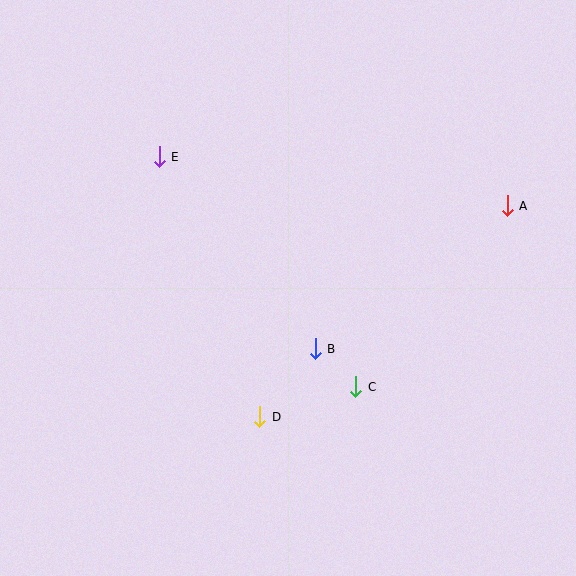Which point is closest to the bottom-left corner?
Point D is closest to the bottom-left corner.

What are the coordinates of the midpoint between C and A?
The midpoint between C and A is at (432, 296).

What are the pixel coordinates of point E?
Point E is at (159, 157).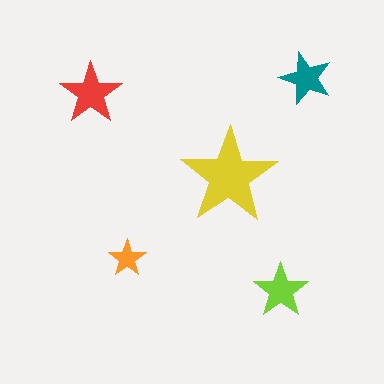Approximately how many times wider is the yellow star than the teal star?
About 2 times wider.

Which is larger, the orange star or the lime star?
The lime one.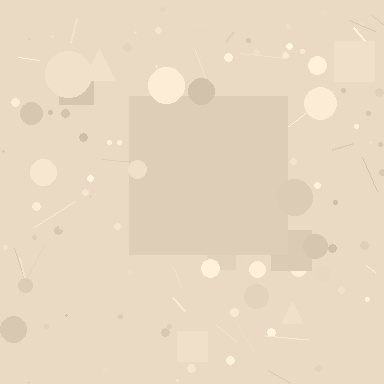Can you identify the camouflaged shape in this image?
The camouflaged shape is a square.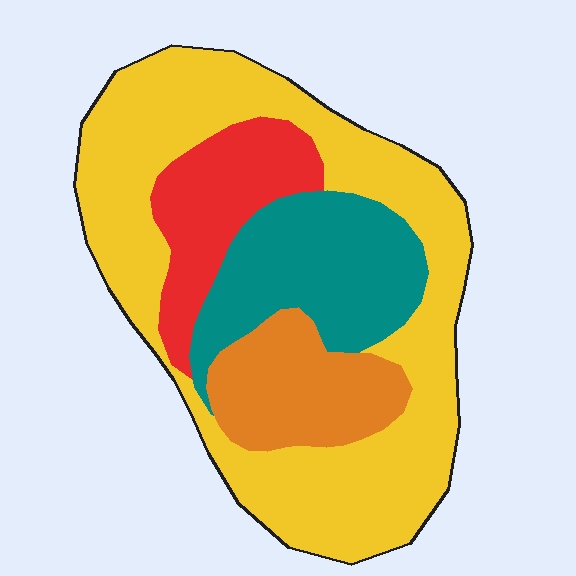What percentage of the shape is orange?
Orange covers about 15% of the shape.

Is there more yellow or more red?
Yellow.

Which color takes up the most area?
Yellow, at roughly 55%.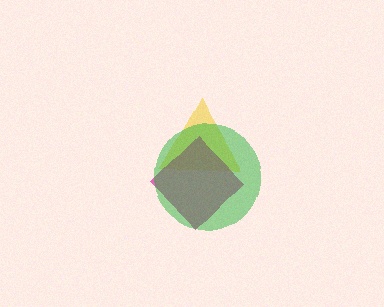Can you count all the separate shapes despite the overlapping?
Yes, there are 3 separate shapes.